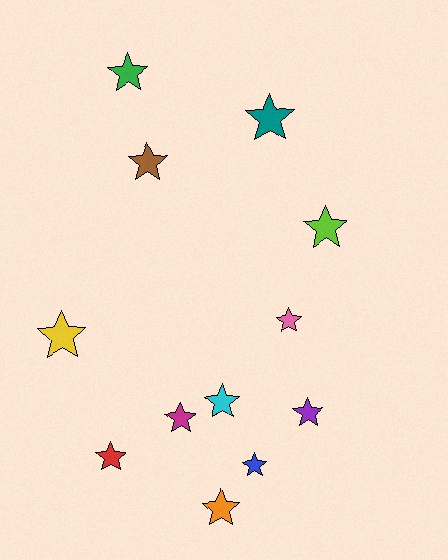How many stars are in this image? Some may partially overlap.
There are 12 stars.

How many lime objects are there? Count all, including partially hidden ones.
There is 1 lime object.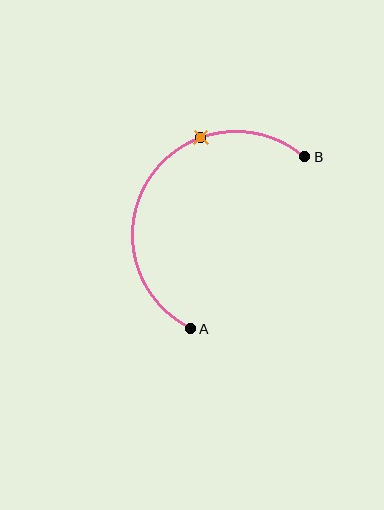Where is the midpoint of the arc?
The arc midpoint is the point on the curve farthest from the straight line joining A and B. It sits to the left of that line.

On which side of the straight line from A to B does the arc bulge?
The arc bulges to the left of the straight line connecting A and B.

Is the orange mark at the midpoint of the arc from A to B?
No. The orange mark lies on the arc but is closer to endpoint B. The arc midpoint would be at the point on the curve equidistant along the arc from both A and B.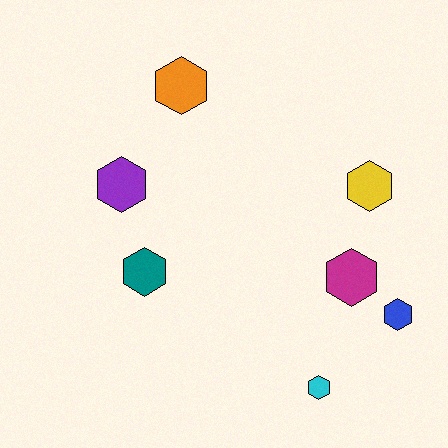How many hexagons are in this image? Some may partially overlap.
There are 7 hexagons.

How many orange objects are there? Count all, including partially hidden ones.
There is 1 orange object.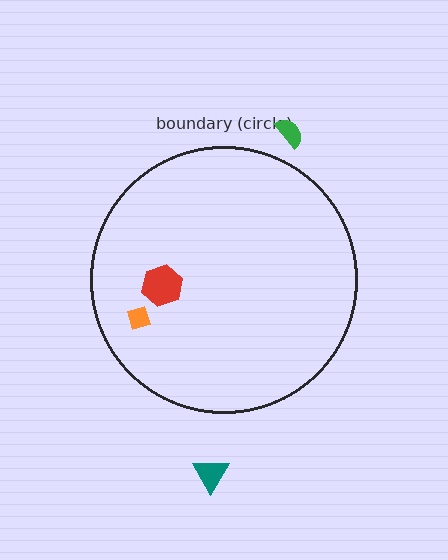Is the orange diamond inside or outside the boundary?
Inside.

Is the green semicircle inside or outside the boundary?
Outside.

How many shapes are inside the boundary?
2 inside, 2 outside.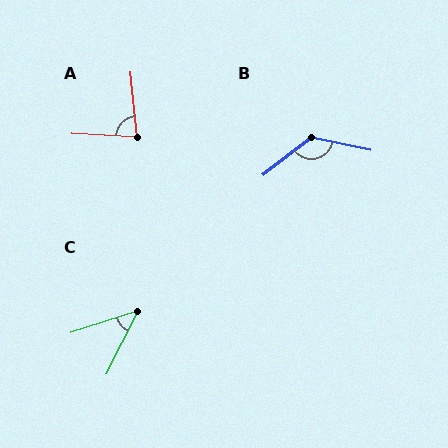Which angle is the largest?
B, at approximately 130 degrees.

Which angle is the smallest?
C, at approximately 46 degrees.